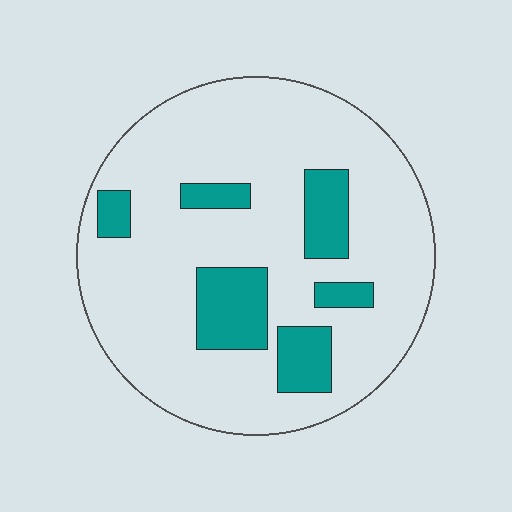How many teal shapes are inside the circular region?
6.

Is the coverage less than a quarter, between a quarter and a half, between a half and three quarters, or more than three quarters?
Less than a quarter.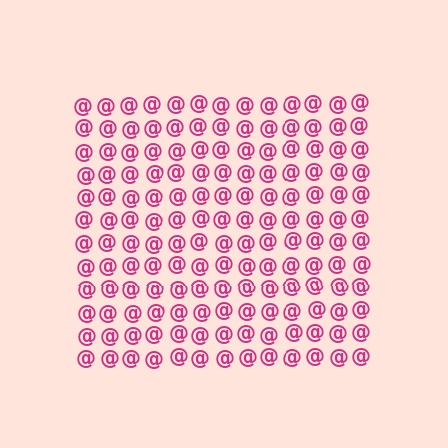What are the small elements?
The small elements are at signs.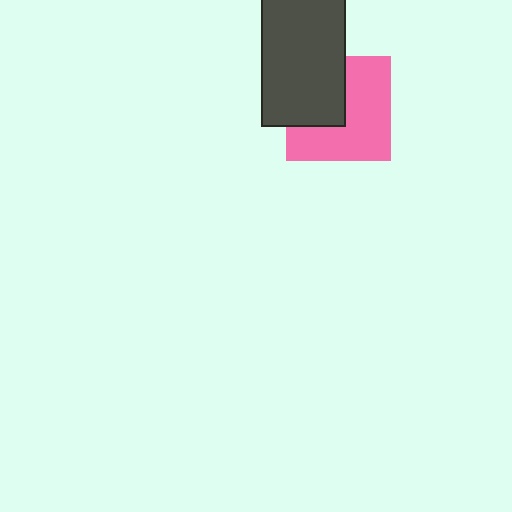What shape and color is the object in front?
The object in front is a dark gray rectangle.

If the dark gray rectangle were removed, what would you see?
You would see the complete pink square.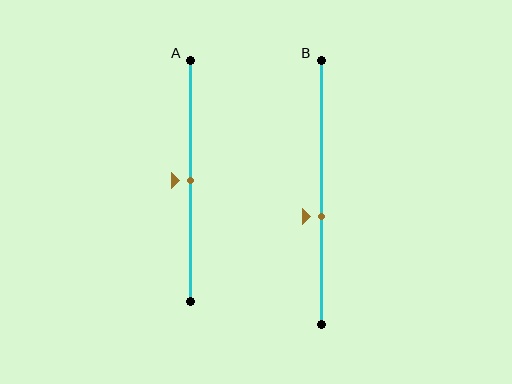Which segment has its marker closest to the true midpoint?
Segment A has its marker closest to the true midpoint.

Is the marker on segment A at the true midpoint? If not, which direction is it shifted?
Yes, the marker on segment A is at the true midpoint.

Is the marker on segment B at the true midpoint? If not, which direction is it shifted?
No, the marker on segment B is shifted downward by about 9% of the segment length.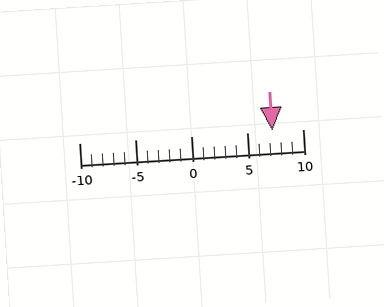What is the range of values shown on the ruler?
The ruler shows values from -10 to 10.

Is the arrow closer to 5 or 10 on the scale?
The arrow is closer to 5.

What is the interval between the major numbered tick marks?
The major tick marks are spaced 5 units apart.